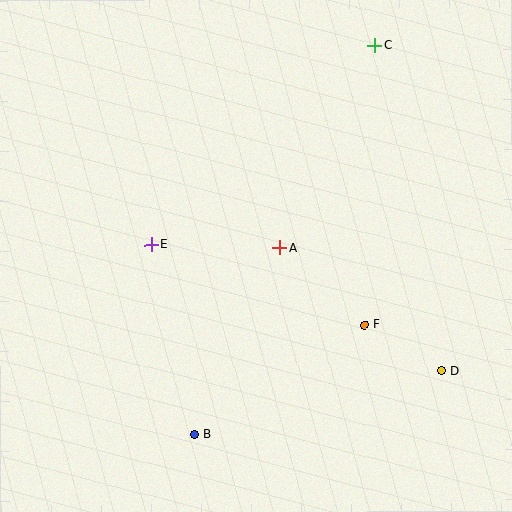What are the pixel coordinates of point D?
Point D is at (441, 371).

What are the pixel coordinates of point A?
Point A is at (280, 248).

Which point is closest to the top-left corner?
Point E is closest to the top-left corner.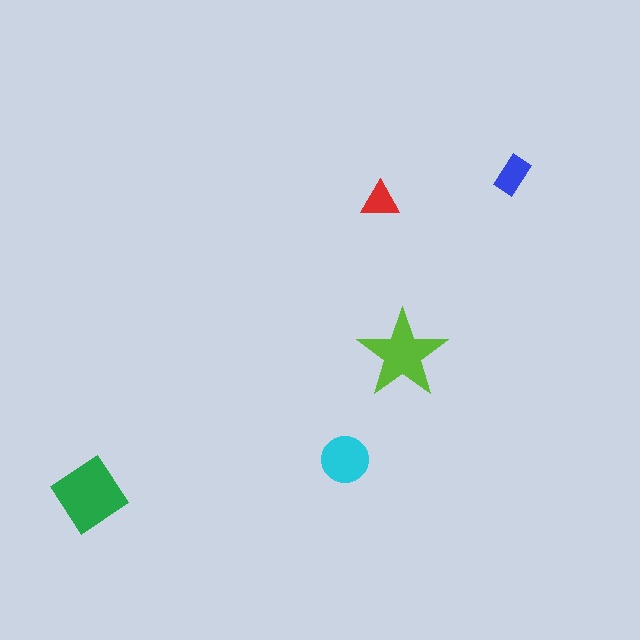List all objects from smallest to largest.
The red triangle, the blue rectangle, the cyan circle, the lime star, the green diamond.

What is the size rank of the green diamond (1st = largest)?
1st.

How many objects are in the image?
There are 5 objects in the image.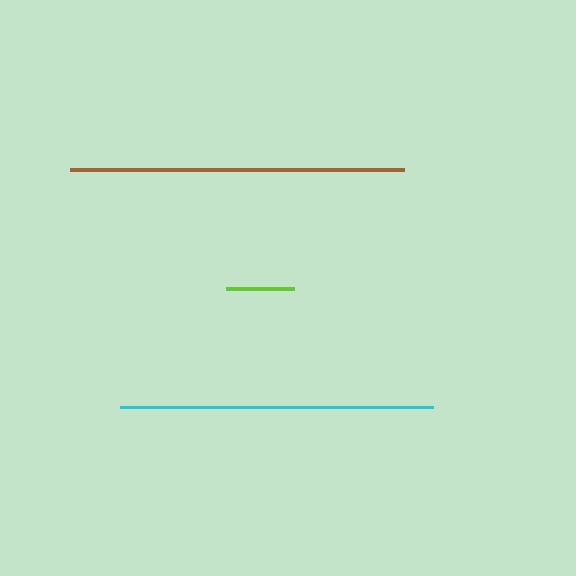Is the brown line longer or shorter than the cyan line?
The brown line is longer than the cyan line.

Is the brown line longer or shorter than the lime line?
The brown line is longer than the lime line.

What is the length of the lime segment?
The lime segment is approximately 68 pixels long.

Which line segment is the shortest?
The lime line is the shortest at approximately 68 pixels.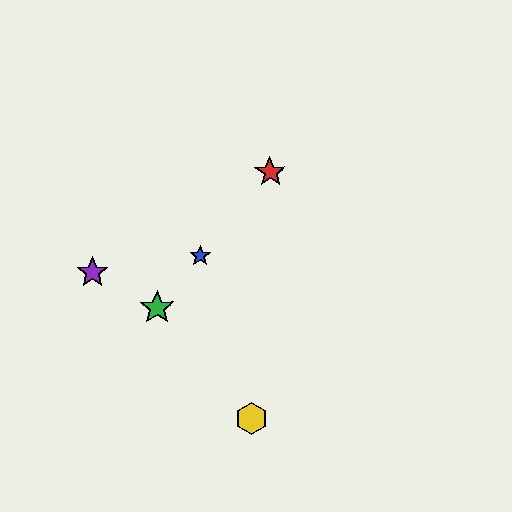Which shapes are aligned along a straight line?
The red star, the blue star, the green star are aligned along a straight line.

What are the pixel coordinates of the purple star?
The purple star is at (93, 273).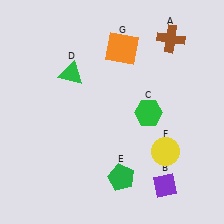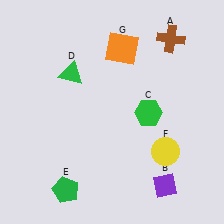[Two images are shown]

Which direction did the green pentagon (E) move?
The green pentagon (E) moved left.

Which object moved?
The green pentagon (E) moved left.